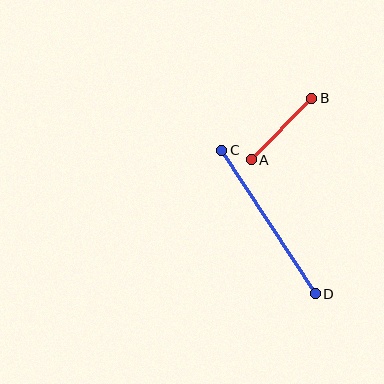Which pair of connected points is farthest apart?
Points C and D are farthest apart.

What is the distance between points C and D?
The distance is approximately 172 pixels.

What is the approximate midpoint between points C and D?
The midpoint is at approximately (269, 222) pixels.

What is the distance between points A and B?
The distance is approximately 86 pixels.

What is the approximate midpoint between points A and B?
The midpoint is at approximately (282, 129) pixels.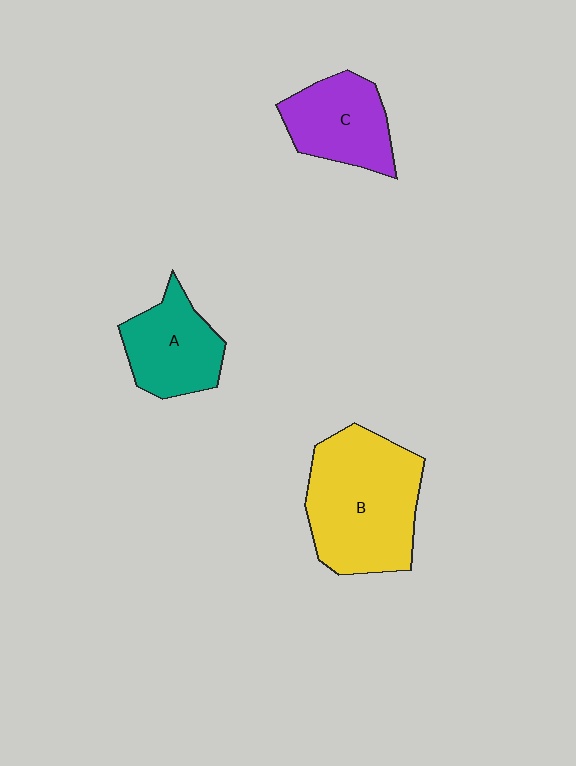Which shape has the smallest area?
Shape A (teal).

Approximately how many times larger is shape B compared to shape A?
Approximately 1.7 times.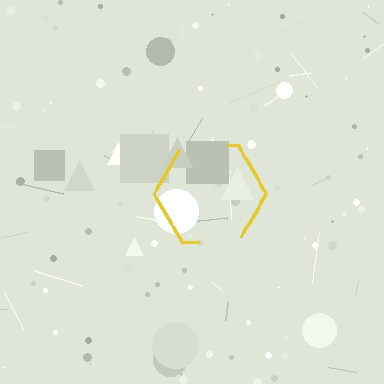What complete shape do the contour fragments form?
The contour fragments form a hexagon.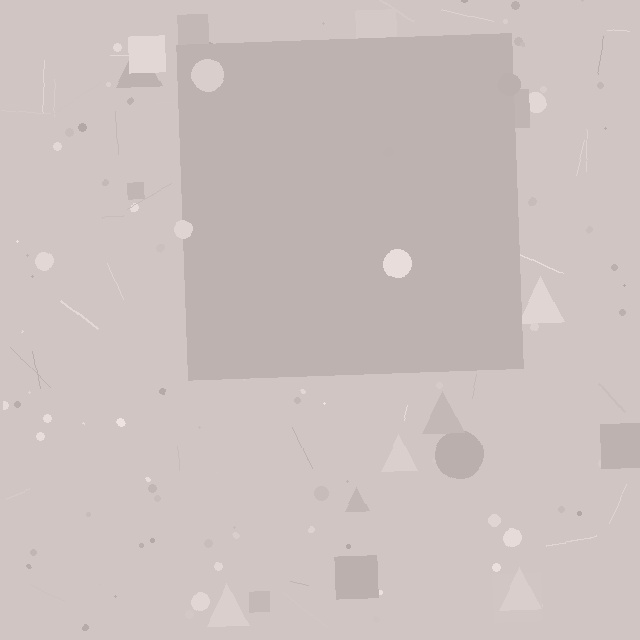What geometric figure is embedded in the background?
A square is embedded in the background.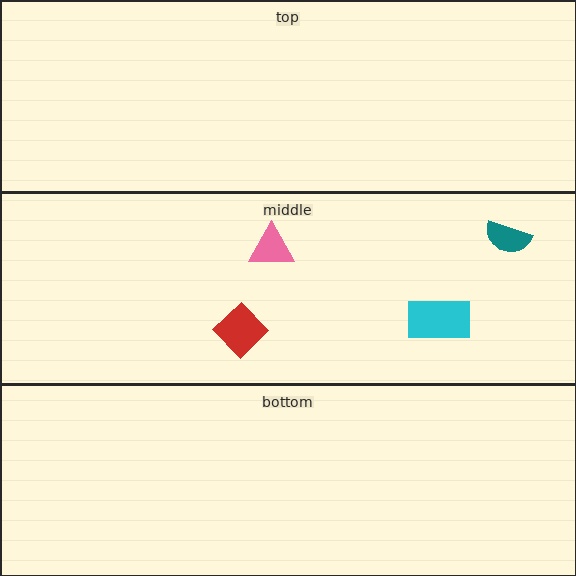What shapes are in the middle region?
The teal semicircle, the red diamond, the pink triangle, the cyan rectangle.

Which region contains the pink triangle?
The middle region.